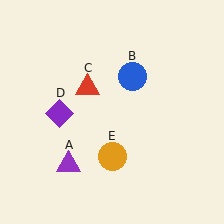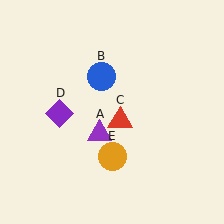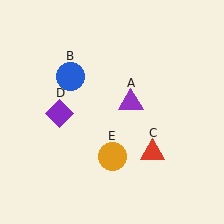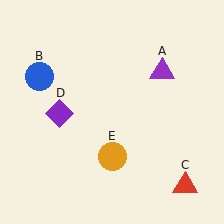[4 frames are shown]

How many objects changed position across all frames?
3 objects changed position: purple triangle (object A), blue circle (object B), red triangle (object C).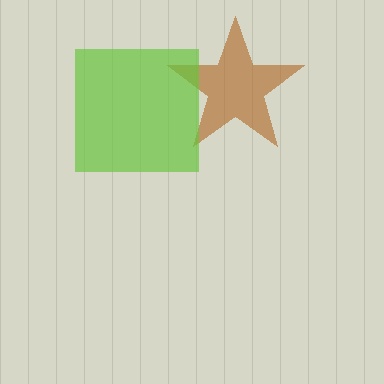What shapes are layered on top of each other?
The layered shapes are: a brown star, a lime square.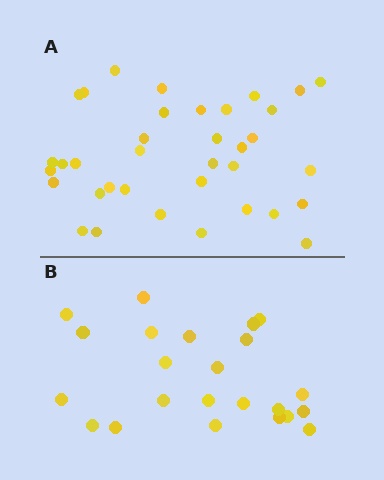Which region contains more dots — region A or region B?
Region A (the top region) has more dots.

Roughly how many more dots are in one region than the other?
Region A has approximately 15 more dots than region B.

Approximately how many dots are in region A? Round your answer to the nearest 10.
About 40 dots. (The exact count is 36, which rounds to 40.)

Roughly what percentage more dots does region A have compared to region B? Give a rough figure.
About 55% more.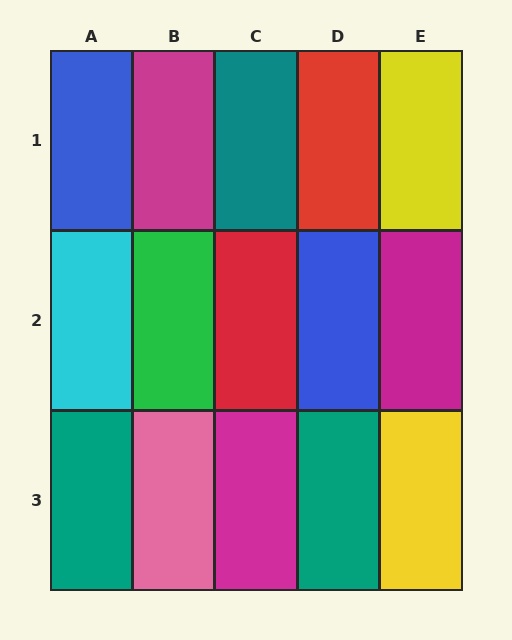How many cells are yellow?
2 cells are yellow.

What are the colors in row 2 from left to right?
Cyan, green, red, blue, magenta.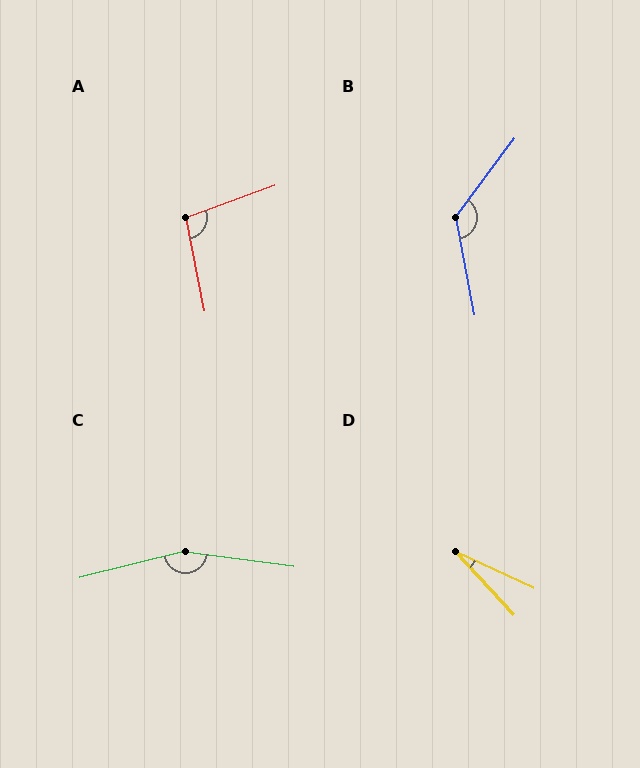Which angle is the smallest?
D, at approximately 22 degrees.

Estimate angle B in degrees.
Approximately 133 degrees.